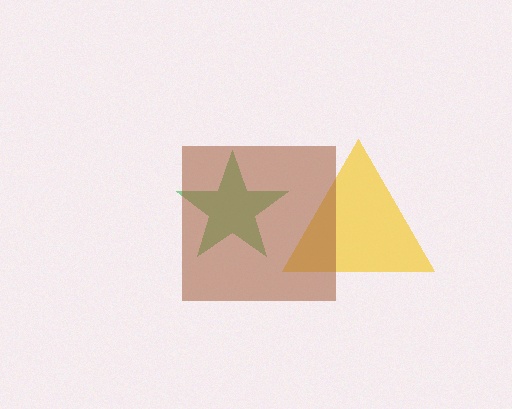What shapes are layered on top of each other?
The layered shapes are: a green star, a yellow triangle, a brown square.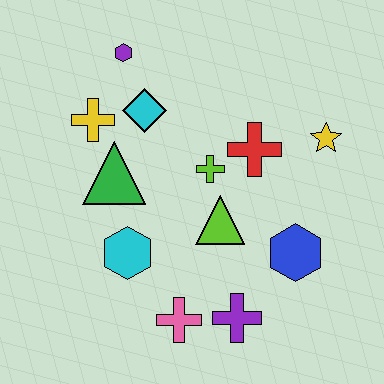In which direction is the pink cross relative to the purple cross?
The pink cross is to the left of the purple cross.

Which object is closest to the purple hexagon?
The cyan diamond is closest to the purple hexagon.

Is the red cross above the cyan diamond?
No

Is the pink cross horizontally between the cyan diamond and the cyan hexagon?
No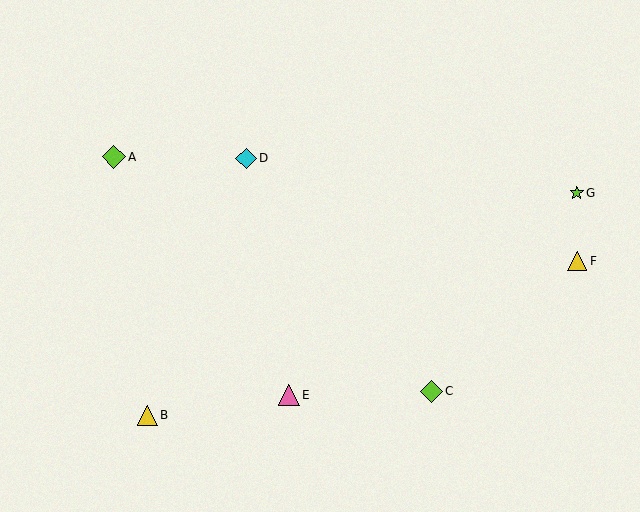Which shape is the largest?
The lime diamond (labeled A) is the largest.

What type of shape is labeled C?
Shape C is a lime diamond.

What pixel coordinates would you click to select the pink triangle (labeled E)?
Click at (289, 395) to select the pink triangle E.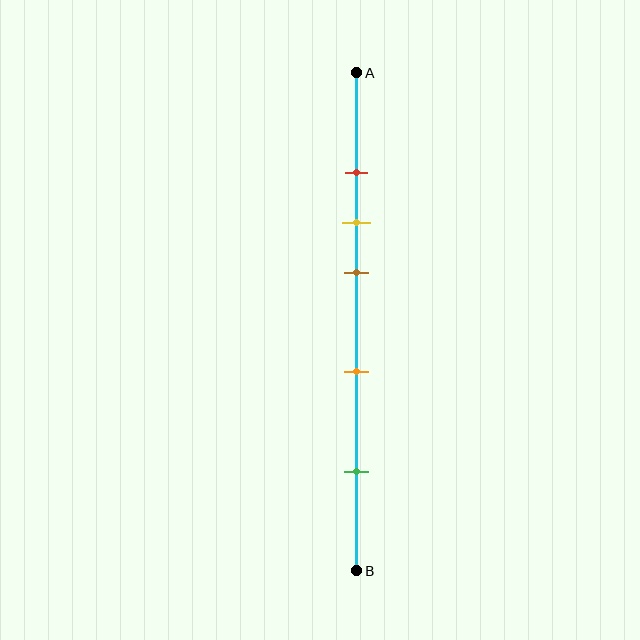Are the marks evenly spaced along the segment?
No, the marks are not evenly spaced.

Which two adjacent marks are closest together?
The red and yellow marks are the closest adjacent pair.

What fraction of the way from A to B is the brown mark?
The brown mark is approximately 40% (0.4) of the way from A to B.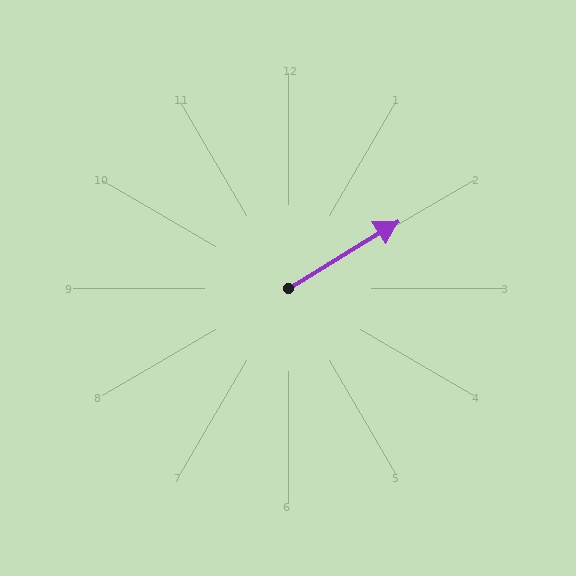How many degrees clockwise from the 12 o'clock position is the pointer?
Approximately 59 degrees.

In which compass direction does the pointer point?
Northeast.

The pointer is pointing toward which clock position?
Roughly 2 o'clock.